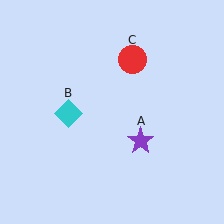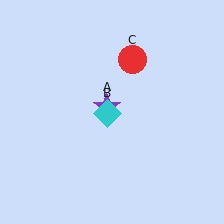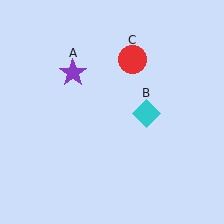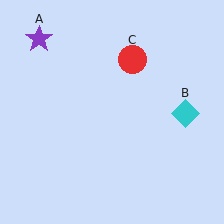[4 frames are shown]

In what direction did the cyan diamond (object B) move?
The cyan diamond (object B) moved right.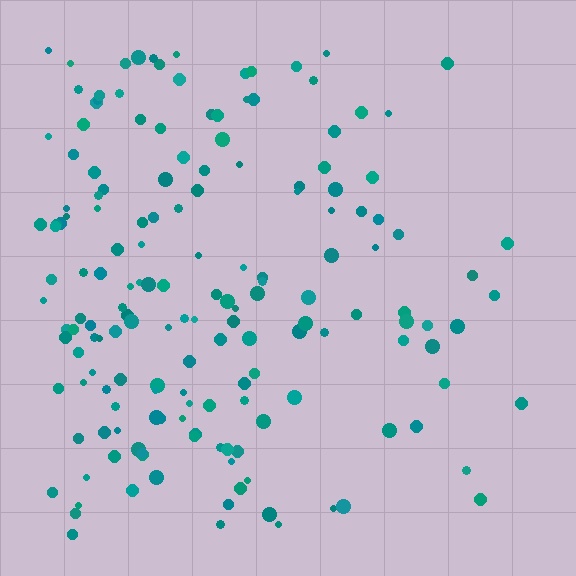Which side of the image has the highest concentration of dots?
The left.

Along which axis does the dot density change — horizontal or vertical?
Horizontal.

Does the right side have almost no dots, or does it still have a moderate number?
Still a moderate number, just noticeably fewer than the left.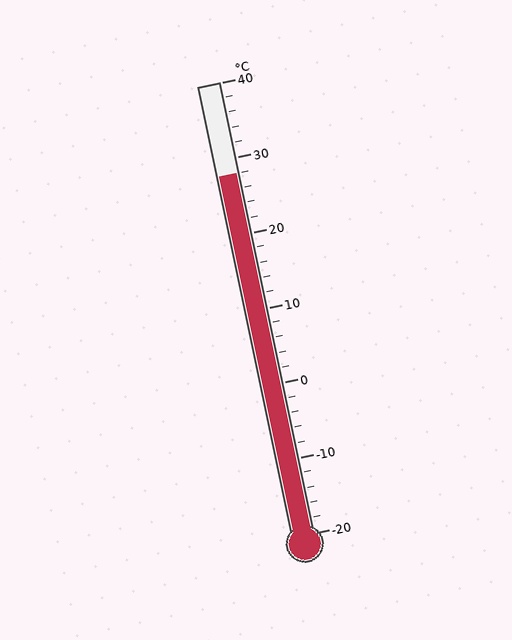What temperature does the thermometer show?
The thermometer shows approximately 28°C.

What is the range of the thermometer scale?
The thermometer scale ranges from -20°C to 40°C.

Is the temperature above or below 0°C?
The temperature is above 0°C.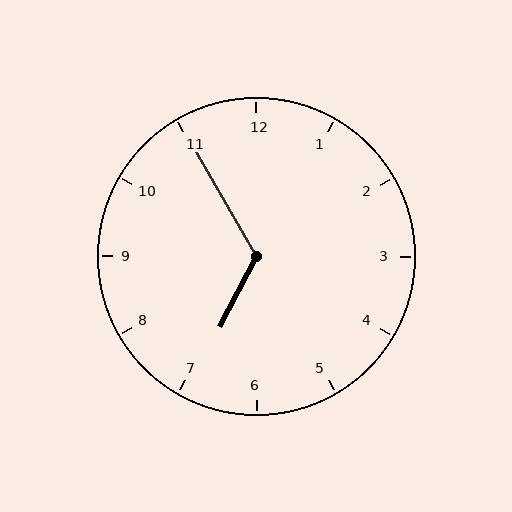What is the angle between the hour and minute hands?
Approximately 122 degrees.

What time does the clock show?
6:55.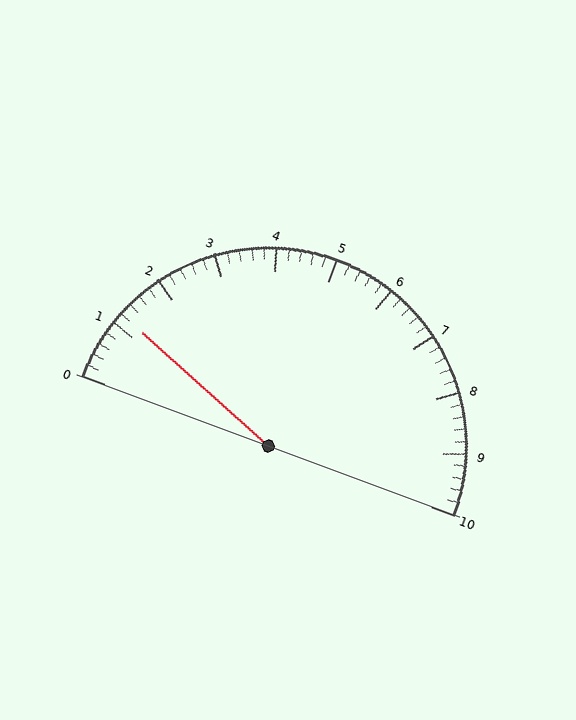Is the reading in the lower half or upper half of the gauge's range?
The reading is in the lower half of the range (0 to 10).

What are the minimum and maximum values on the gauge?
The gauge ranges from 0 to 10.